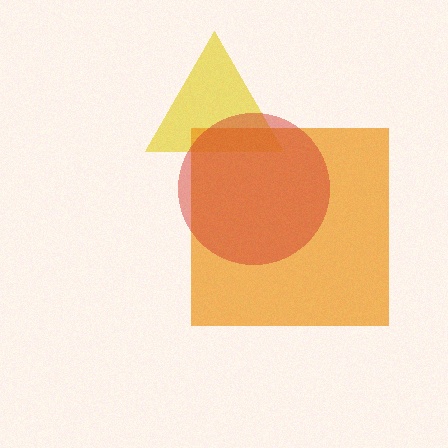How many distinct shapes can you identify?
There are 3 distinct shapes: a yellow triangle, an orange square, a red circle.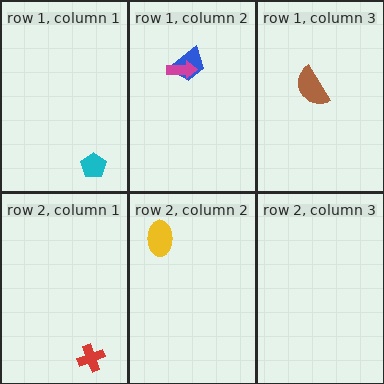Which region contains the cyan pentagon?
The row 1, column 1 region.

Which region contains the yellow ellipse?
The row 2, column 2 region.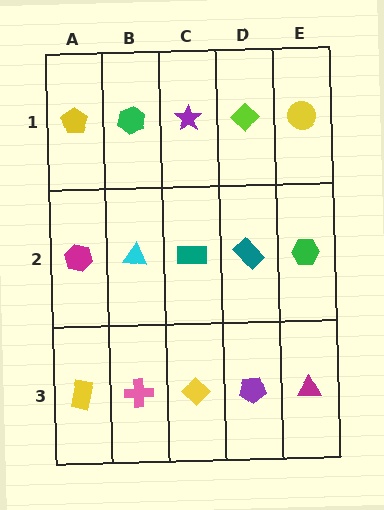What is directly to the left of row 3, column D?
A yellow diamond.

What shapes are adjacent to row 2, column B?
A green hexagon (row 1, column B), a pink cross (row 3, column B), a magenta hexagon (row 2, column A), a teal rectangle (row 2, column C).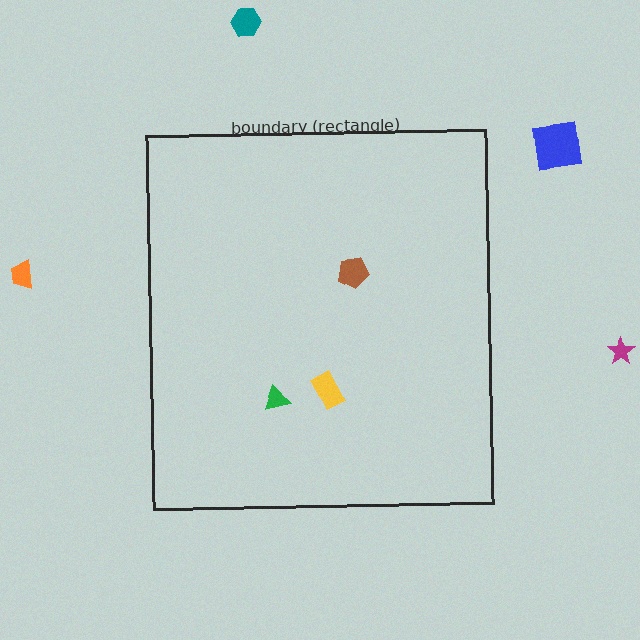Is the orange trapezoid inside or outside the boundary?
Outside.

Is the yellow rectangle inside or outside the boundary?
Inside.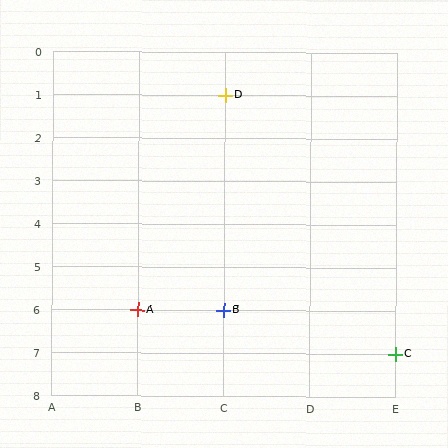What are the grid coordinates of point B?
Point B is at grid coordinates (C, 6).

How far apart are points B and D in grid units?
Points B and D are 5 rows apart.